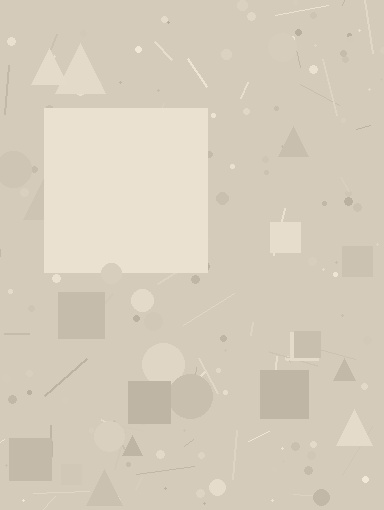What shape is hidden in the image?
A square is hidden in the image.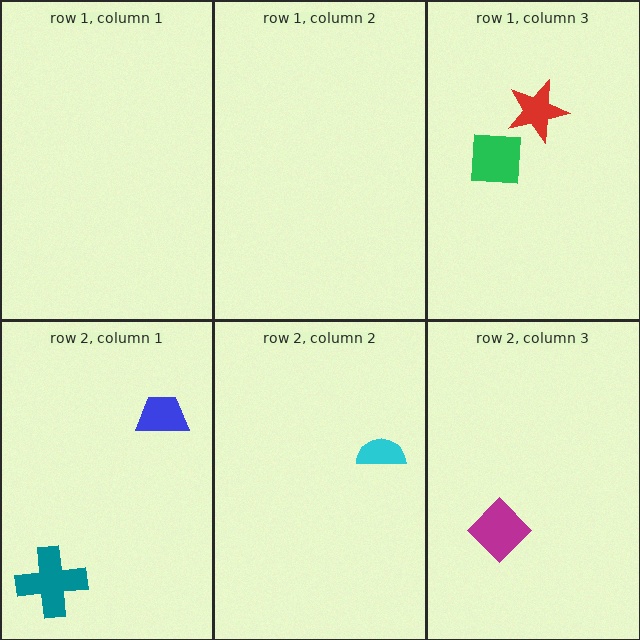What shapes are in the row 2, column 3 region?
The magenta diamond.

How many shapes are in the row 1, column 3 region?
2.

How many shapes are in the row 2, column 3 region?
1.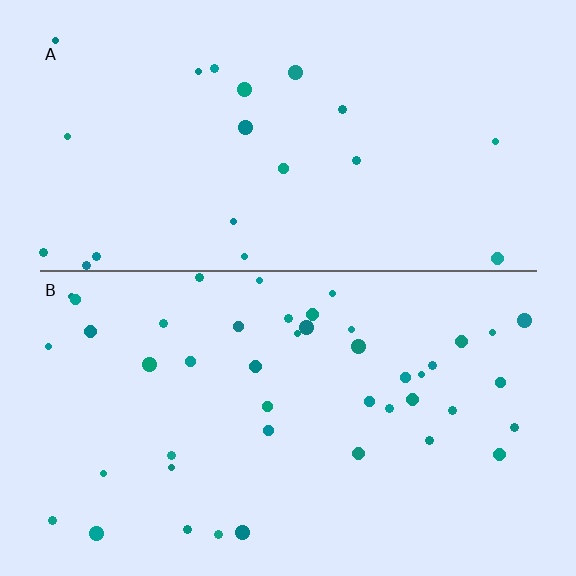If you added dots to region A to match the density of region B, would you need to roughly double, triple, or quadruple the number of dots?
Approximately double.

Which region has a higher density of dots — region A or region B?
B (the bottom).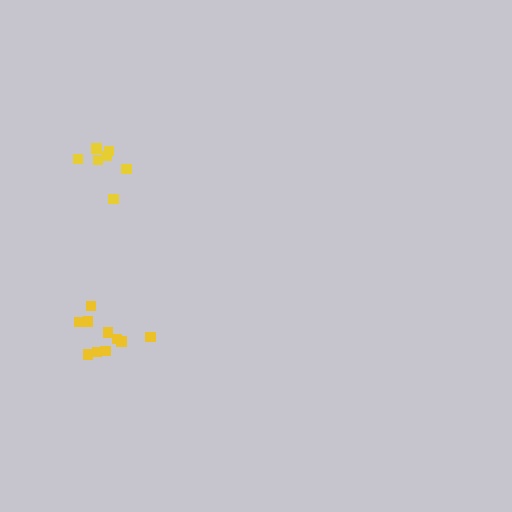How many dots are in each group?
Group 1: 7 dots, Group 2: 10 dots (17 total).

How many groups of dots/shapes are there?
There are 2 groups.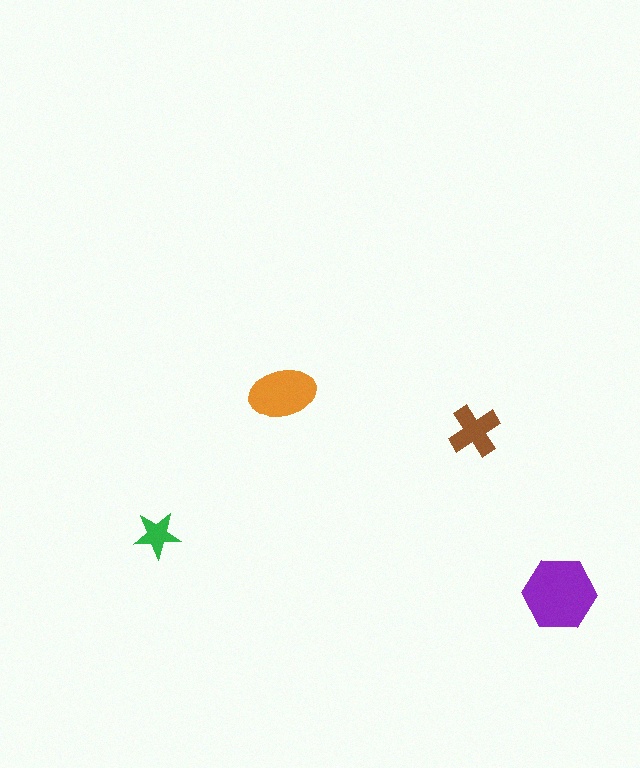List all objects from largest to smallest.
The purple hexagon, the orange ellipse, the brown cross, the green star.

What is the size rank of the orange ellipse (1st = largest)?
2nd.